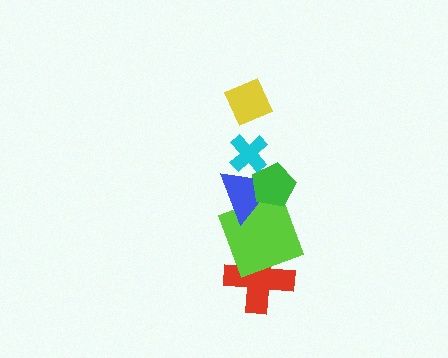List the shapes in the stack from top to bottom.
From top to bottom: the yellow diamond, the cyan cross, the green pentagon, the blue triangle, the lime square, the red cross.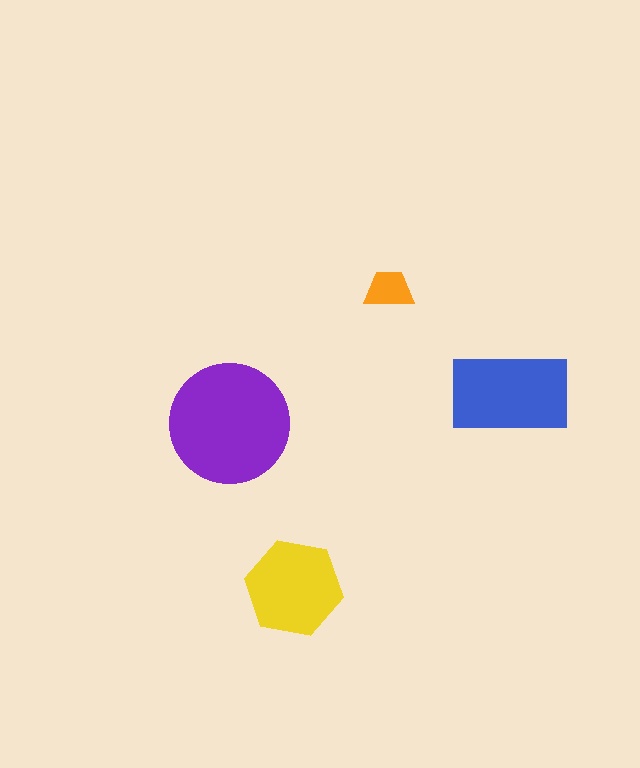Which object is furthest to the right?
The blue rectangle is rightmost.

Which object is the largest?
The purple circle.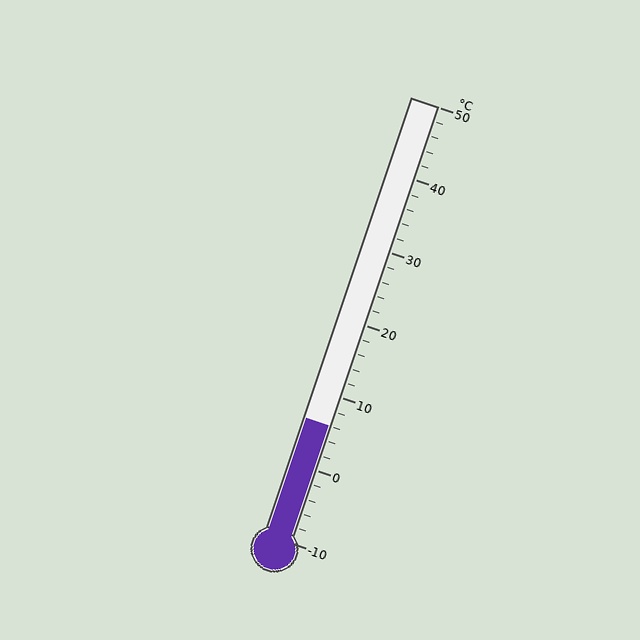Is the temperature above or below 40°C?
The temperature is below 40°C.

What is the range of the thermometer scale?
The thermometer scale ranges from -10°C to 50°C.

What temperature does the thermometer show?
The thermometer shows approximately 6°C.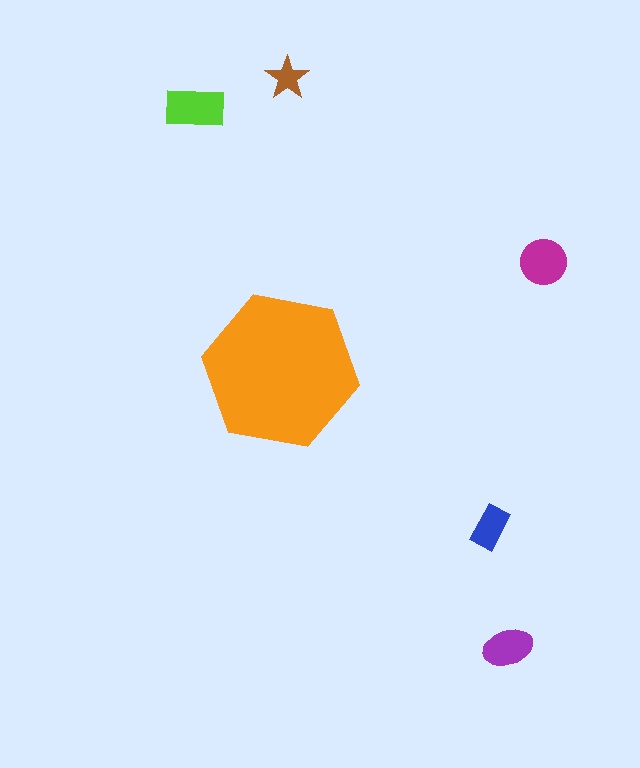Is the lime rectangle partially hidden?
No, the lime rectangle is fully visible.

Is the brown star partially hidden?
No, the brown star is fully visible.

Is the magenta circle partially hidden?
No, the magenta circle is fully visible.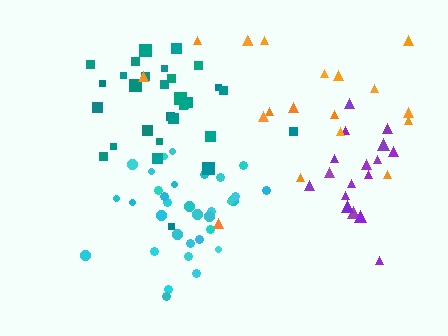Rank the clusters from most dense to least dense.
cyan, purple, teal, orange.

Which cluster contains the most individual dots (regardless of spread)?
Cyan (33).